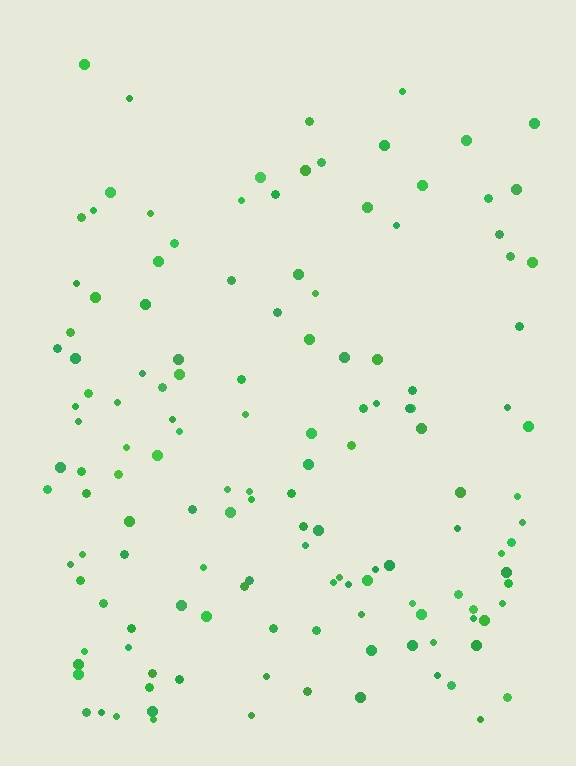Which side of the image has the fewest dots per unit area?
The top.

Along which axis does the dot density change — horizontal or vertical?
Vertical.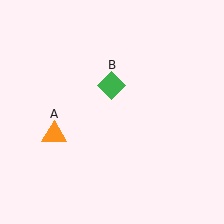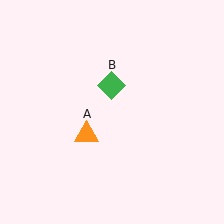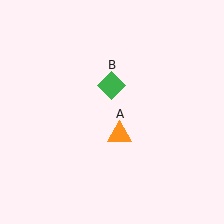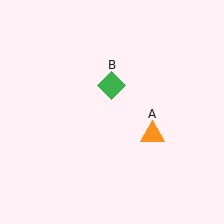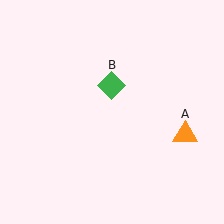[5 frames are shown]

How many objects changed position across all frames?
1 object changed position: orange triangle (object A).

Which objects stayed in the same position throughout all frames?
Green diamond (object B) remained stationary.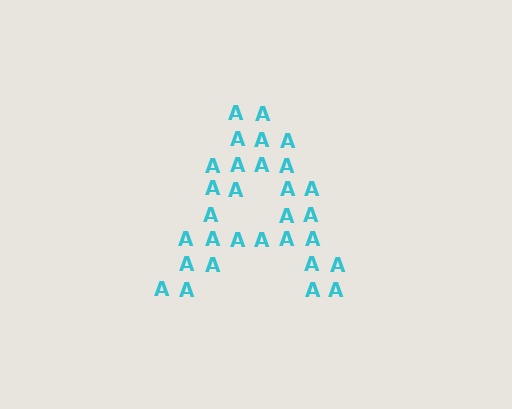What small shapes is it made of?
It is made of small letter A's.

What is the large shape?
The large shape is the letter A.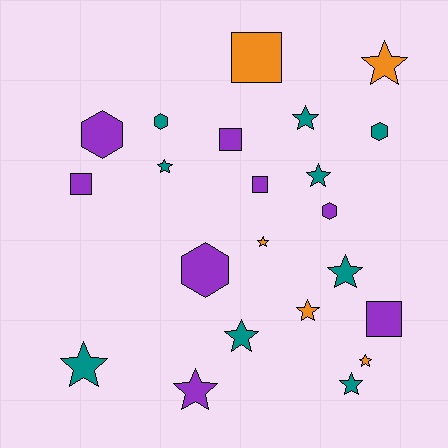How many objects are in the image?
There are 22 objects.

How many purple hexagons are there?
There are 3 purple hexagons.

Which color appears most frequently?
Teal, with 9 objects.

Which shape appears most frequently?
Star, with 12 objects.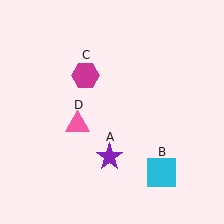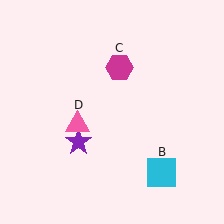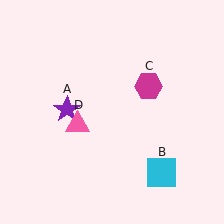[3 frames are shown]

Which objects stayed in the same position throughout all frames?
Cyan square (object B) and pink triangle (object D) remained stationary.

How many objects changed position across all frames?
2 objects changed position: purple star (object A), magenta hexagon (object C).